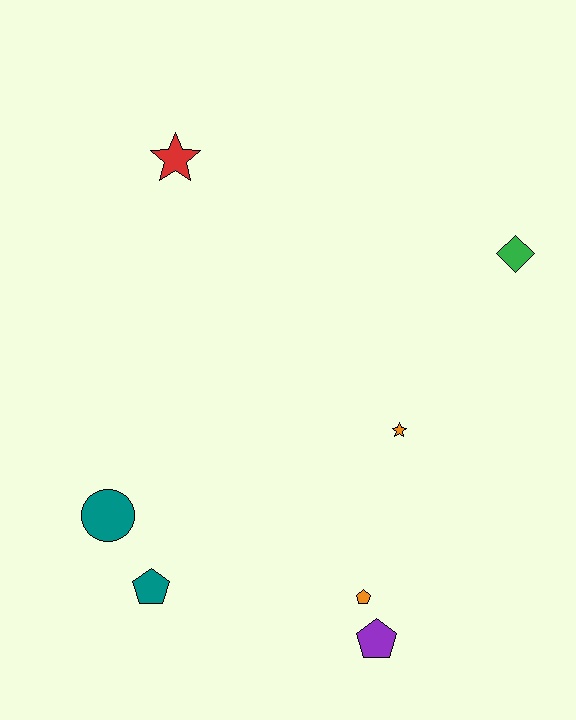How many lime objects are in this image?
There are no lime objects.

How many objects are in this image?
There are 7 objects.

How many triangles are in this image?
There are no triangles.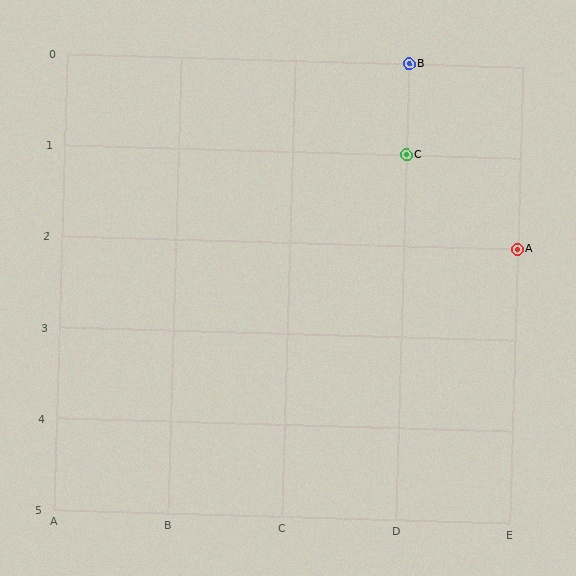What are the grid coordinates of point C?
Point C is at grid coordinates (D, 1).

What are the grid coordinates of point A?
Point A is at grid coordinates (E, 2).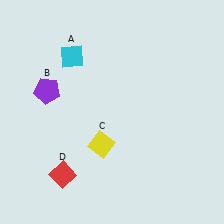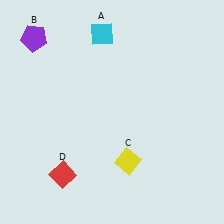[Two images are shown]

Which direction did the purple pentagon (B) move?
The purple pentagon (B) moved up.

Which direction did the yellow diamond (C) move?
The yellow diamond (C) moved right.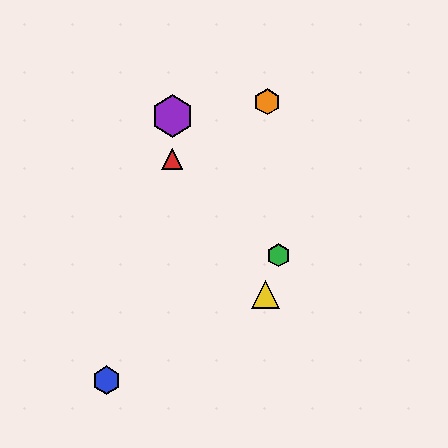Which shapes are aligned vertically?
The red triangle, the purple hexagon are aligned vertically.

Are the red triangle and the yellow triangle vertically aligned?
No, the red triangle is at x≈172 and the yellow triangle is at x≈266.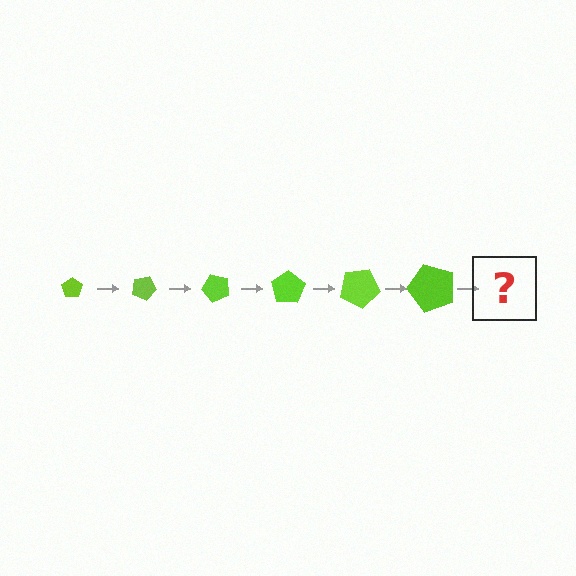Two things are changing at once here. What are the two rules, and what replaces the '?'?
The two rules are that the pentagon grows larger each step and it rotates 25 degrees each step. The '?' should be a pentagon, larger than the previous one and rotated 150 degrees from the start.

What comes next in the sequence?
The next element should be a pentagon, larger than the previous one and rotated 150 degrees from the start.